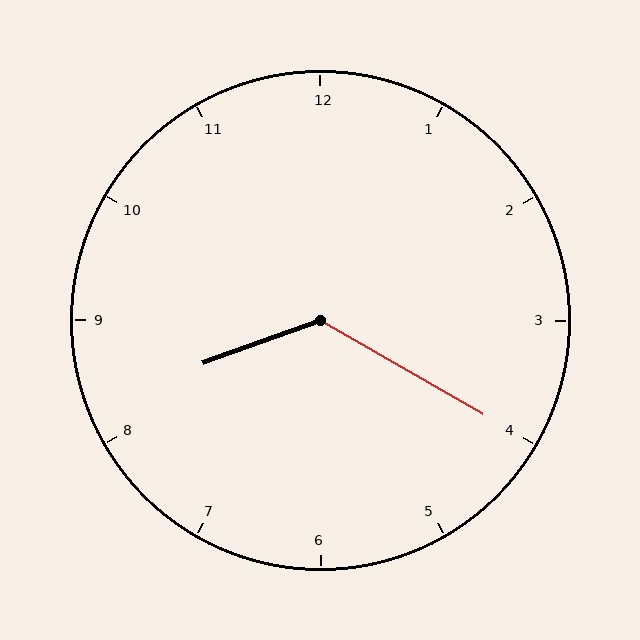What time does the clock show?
8:20.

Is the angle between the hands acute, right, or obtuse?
It is obtuse.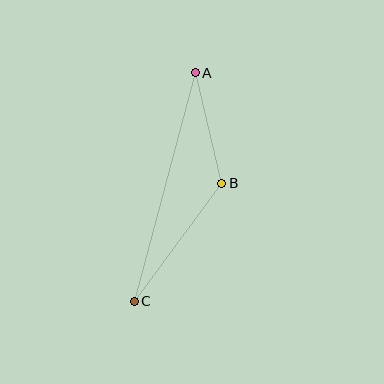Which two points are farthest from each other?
Points A and C are farthest from each other.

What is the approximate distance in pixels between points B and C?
The distance between B and C is approximately 147 pixels.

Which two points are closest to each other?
Points A and B are closest to each other.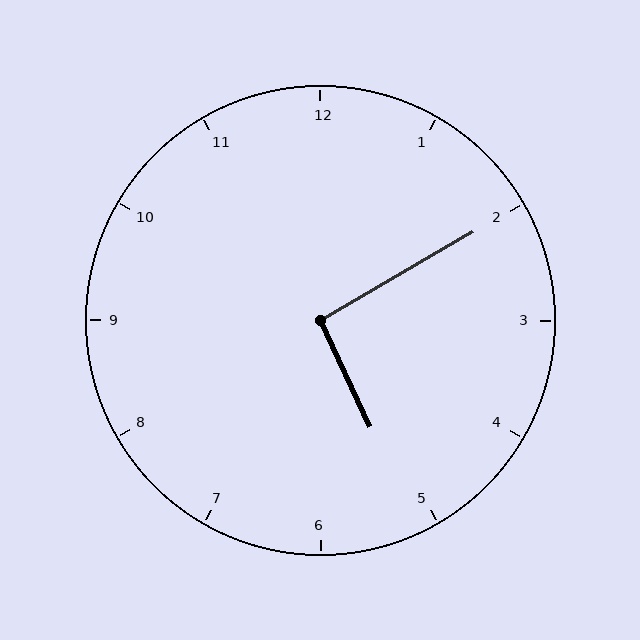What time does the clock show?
5:10.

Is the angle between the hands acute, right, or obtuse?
It is right.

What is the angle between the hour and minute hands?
Approximately 95 degrees.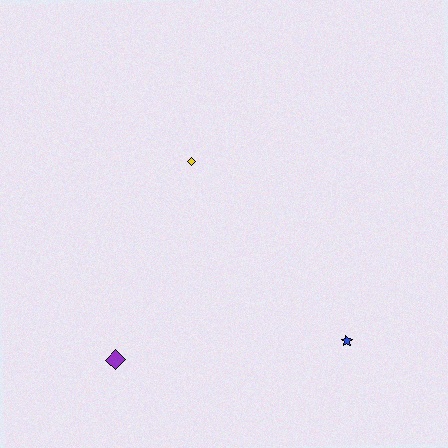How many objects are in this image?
There are 3 objects.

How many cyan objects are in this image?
There are no cyan objects.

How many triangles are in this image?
There are no triangles.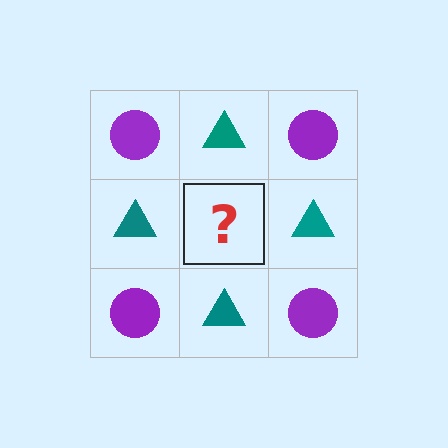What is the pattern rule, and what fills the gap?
The rule is that it alternates purple circle and teal triangle in a checkerboard pattern. The gap should be filled with a purple circle.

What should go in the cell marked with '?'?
The missing cell should contain a purple circle.